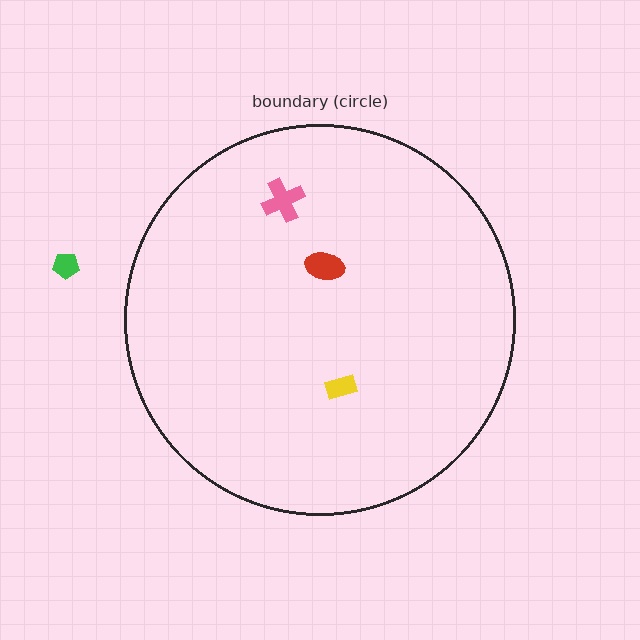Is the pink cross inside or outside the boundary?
Inside.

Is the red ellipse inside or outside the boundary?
Inside.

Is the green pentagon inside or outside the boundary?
Outside.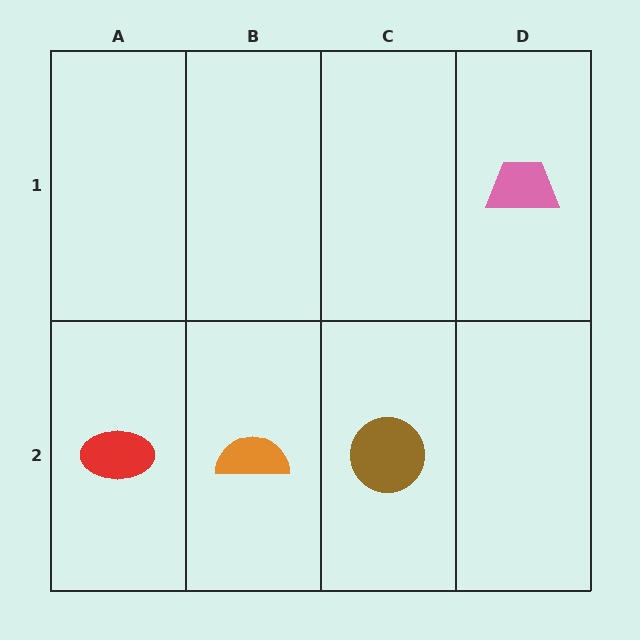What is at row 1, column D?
A pink trapezoid.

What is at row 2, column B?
An orange semicircle.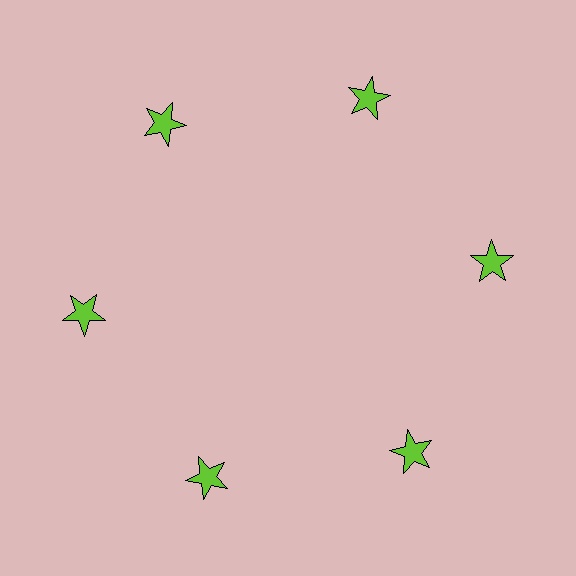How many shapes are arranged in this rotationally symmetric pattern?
There are 6 shapes, arranged in 6 groups of 1.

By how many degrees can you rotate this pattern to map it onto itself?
The pattern maps onto itself every 60 degrees of rotation.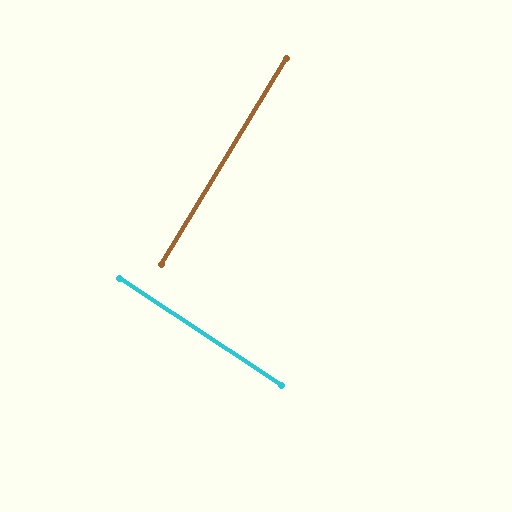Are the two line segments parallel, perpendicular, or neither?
Perpendicular — they meet at approximately 88°.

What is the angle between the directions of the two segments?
Approximately 88 degrees.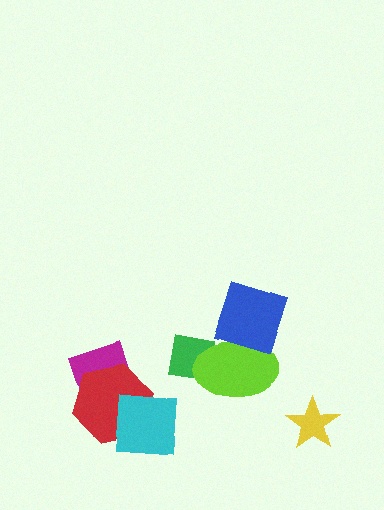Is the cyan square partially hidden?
No, no other shape covers it.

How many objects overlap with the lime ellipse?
2 objects overlap with the lime ellipse.